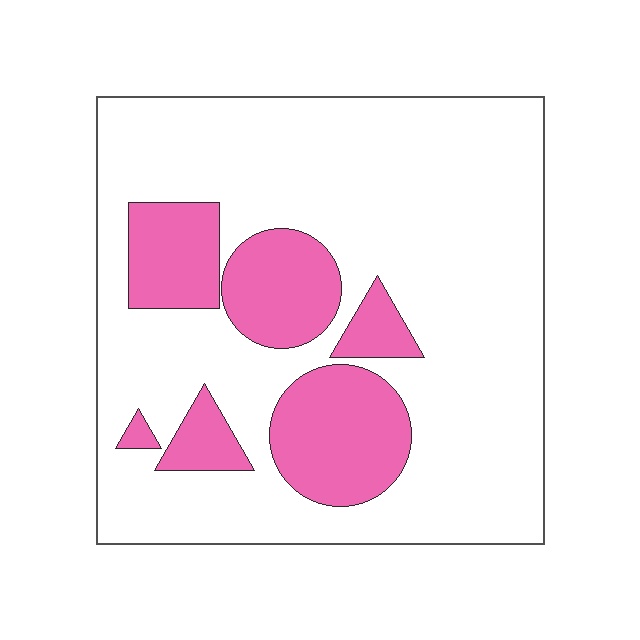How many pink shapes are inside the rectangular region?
6.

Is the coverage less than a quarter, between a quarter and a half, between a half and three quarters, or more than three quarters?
Less than a quarter.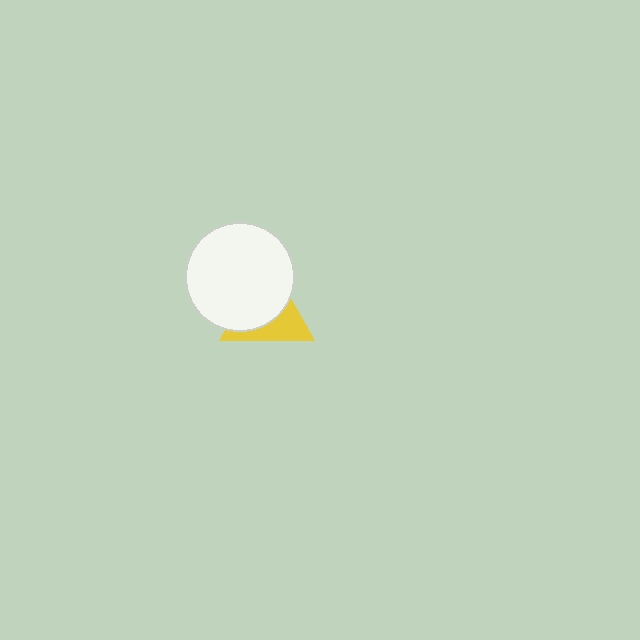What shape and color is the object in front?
The object in front is a white circle.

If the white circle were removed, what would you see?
You would see the complete yellow triangle.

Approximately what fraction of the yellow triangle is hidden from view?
Roughly 59% of the yellow triangle is hidden behind the white circle.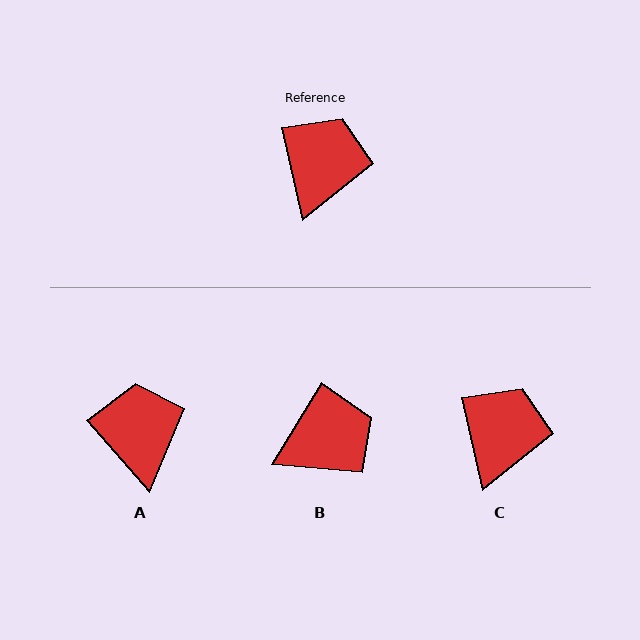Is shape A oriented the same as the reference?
No, it is off by about 29 degrees.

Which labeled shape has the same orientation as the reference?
C.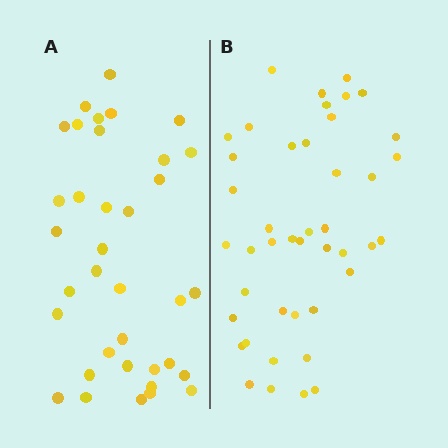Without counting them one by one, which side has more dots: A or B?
Region B (the right region) has more dots.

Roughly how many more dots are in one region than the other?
Region B has roughly 8 or so more dots than region A.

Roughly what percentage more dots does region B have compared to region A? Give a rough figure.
About 20% more.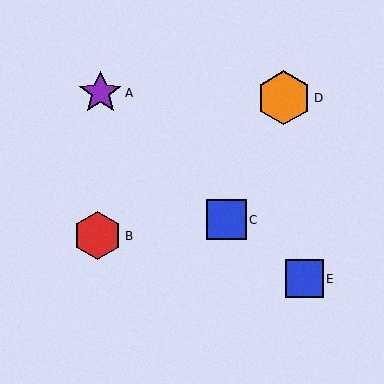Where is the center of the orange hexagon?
The center of the orange hexagon is at (284, 98).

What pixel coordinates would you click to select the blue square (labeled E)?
Click at (304, 279) to select the blue square E.